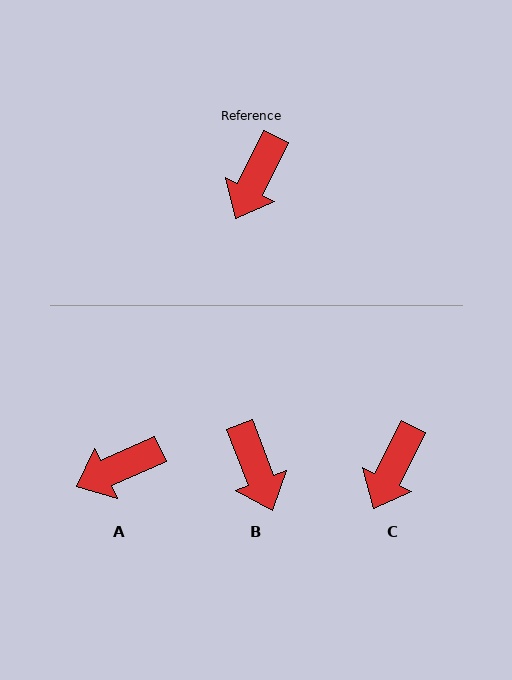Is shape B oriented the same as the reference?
No, it is off by about 47 degrees.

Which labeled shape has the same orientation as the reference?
C.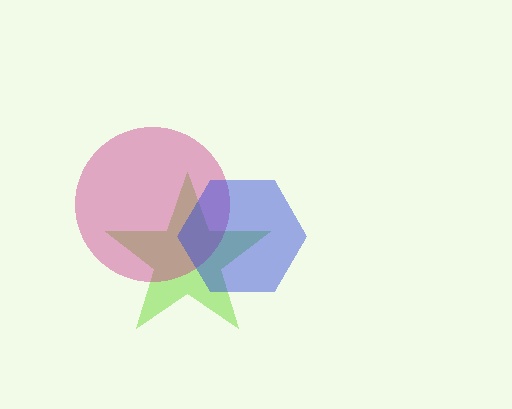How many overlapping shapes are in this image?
There are 3 overlapping shapes in the image.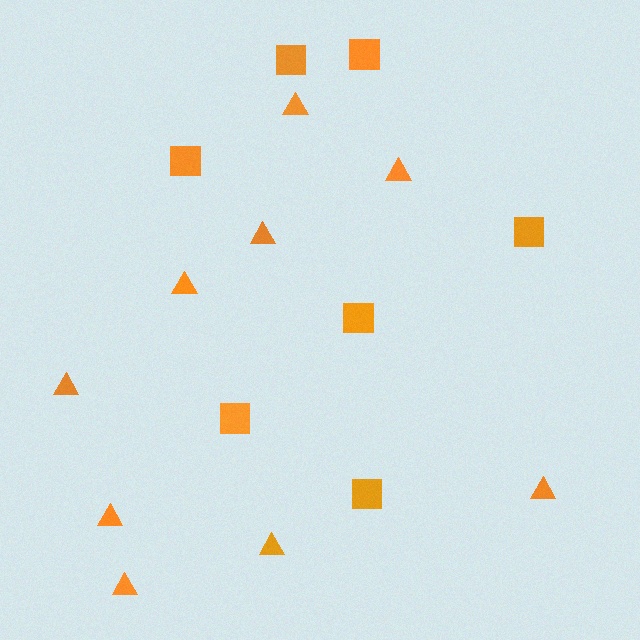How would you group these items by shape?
There are 2 groups: one group of triangles (9) and one group of squares (7).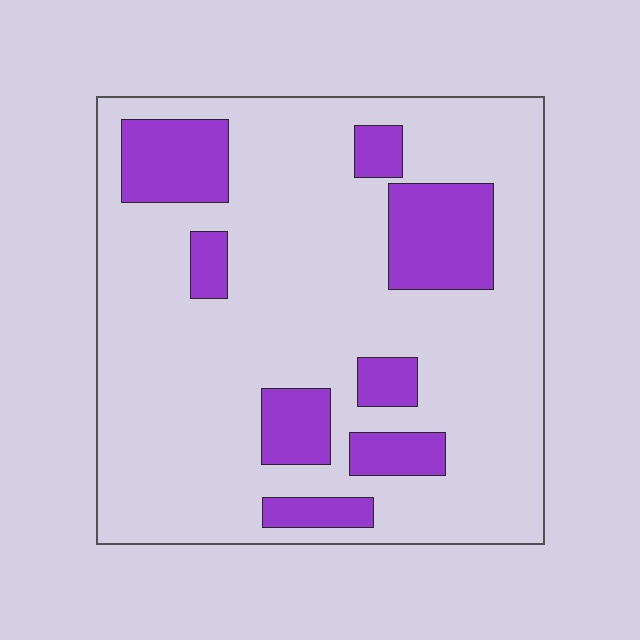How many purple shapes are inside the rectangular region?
8.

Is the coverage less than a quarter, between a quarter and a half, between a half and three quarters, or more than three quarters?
Less than a quarter.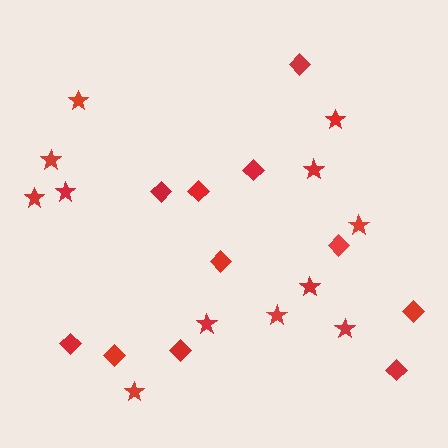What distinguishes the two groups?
There are 2 groups: one group of stars (12) and one group of diamonds (11).